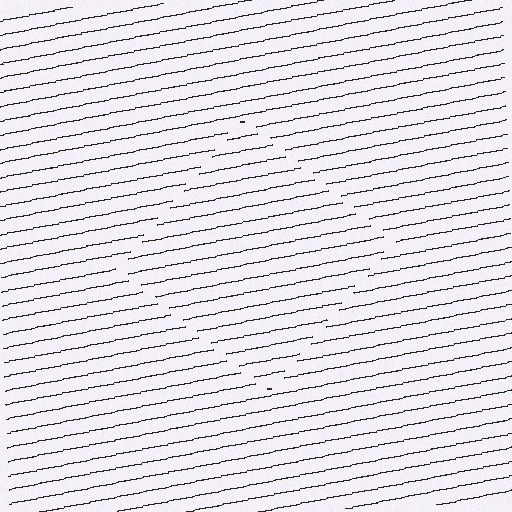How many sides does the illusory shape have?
4 sides — the line-ends trace a square.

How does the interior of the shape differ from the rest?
The interior of the shape contains the same grating, shifted by half a period — the contour is defined by the phase discontinuity where line-ends from the inner and outer gratings abut.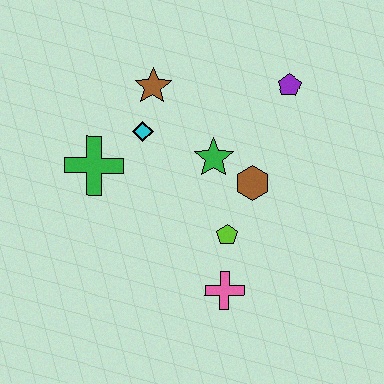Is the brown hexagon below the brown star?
Yes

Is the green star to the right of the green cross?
Yes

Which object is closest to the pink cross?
The lime pentagon is closest to the pink cross.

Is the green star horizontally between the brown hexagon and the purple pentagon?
No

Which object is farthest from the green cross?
The purple pentagon is farthest from the green cross.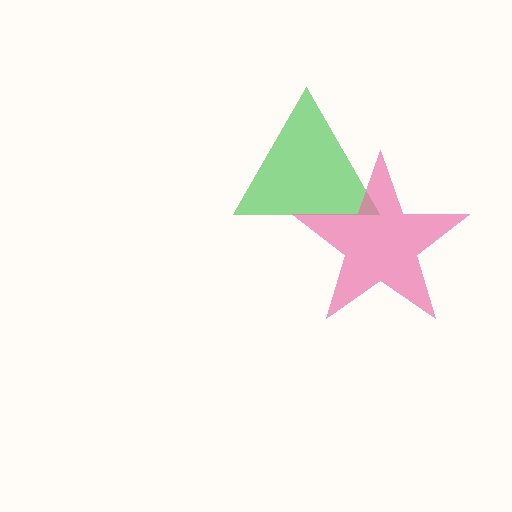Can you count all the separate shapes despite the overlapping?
Yes, there are 2 separate shapes.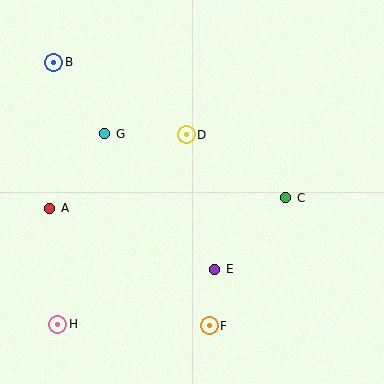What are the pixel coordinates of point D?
Point D is at (186, 135).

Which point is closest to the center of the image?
Point D at (186, 135) is closest to the center.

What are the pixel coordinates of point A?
Point A is at (50, 208).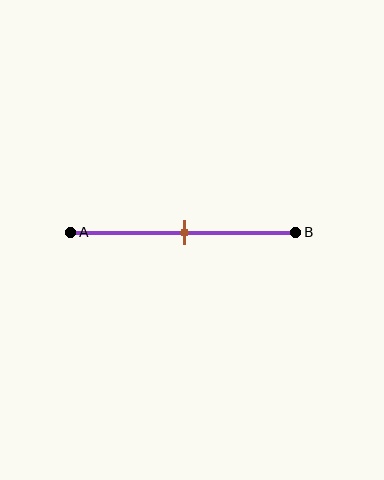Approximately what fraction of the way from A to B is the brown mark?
The brown mark is approximately 50% of the way from A to B.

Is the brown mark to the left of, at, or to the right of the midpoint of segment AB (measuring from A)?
The brown mark is approximately at the midpoint of segment AB.